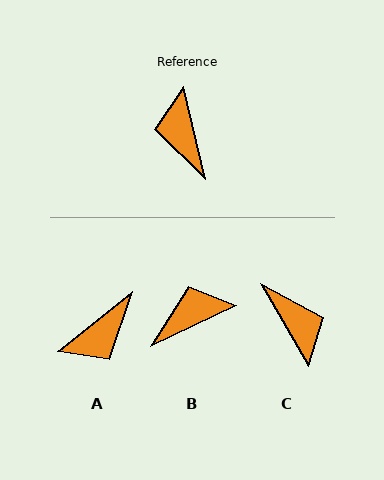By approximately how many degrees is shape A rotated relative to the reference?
Approximately 115 degrees counter-clockwise.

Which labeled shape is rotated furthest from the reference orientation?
C, about 164 degrees away.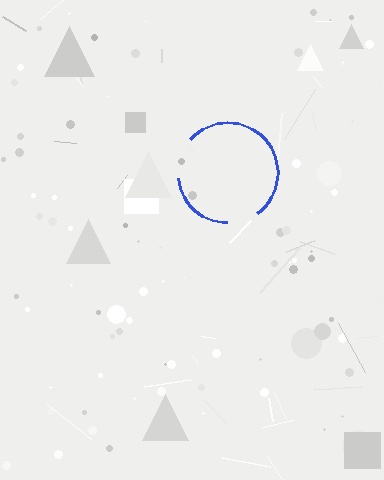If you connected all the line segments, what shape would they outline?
They would outline a circle.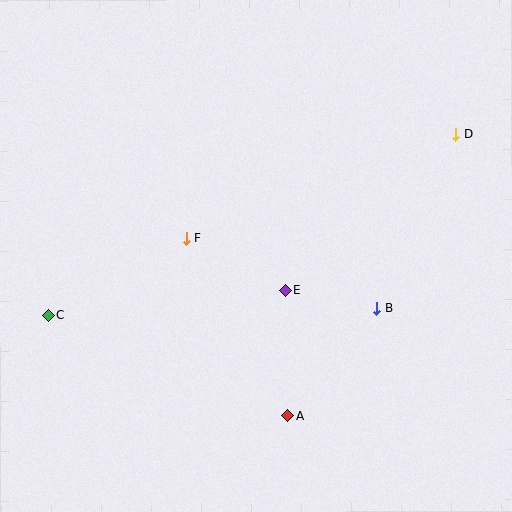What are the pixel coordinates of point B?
Point B is at (377, 309).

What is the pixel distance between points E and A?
The distance between E and A is 125 pixels.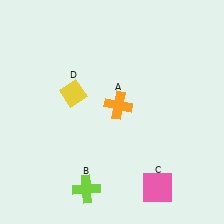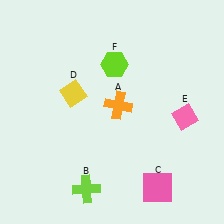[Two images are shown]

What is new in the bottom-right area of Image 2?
A pink diamond (E) was added in the bottom-right area of Image 2.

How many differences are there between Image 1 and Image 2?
There are 2 differences between the two images.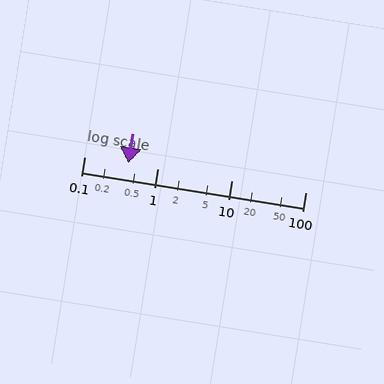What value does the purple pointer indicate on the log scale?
The pointer indicates approximately 0.4.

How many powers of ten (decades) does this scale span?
The scale spans 3 decades, from 0.1 to 100.